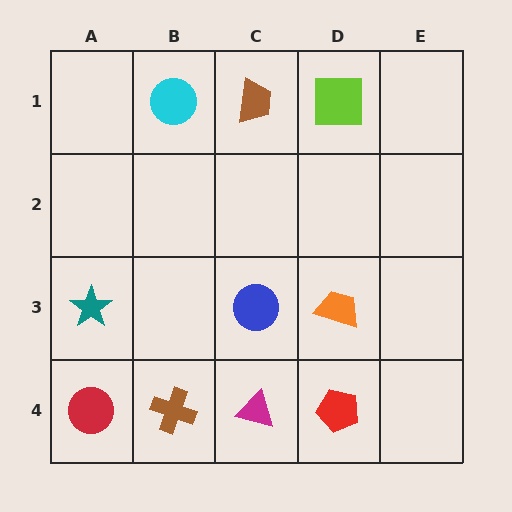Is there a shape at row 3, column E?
No, that cell is empty.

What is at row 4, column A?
A red circle.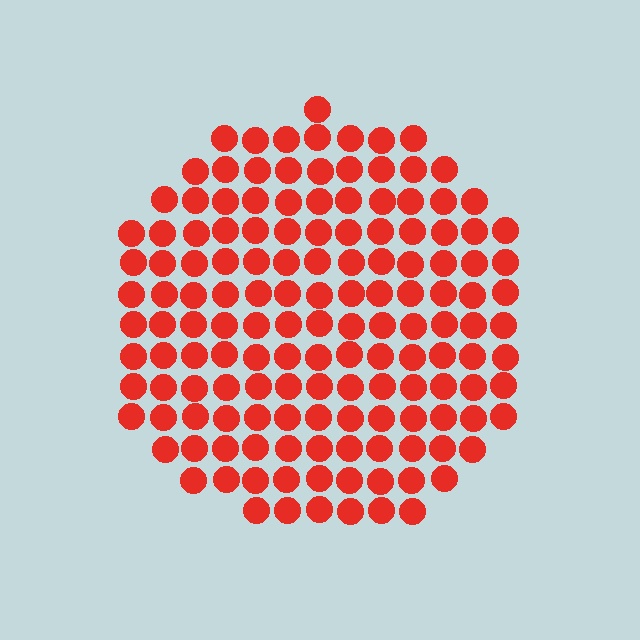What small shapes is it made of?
It is made of small circles.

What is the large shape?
The large shape is a circle.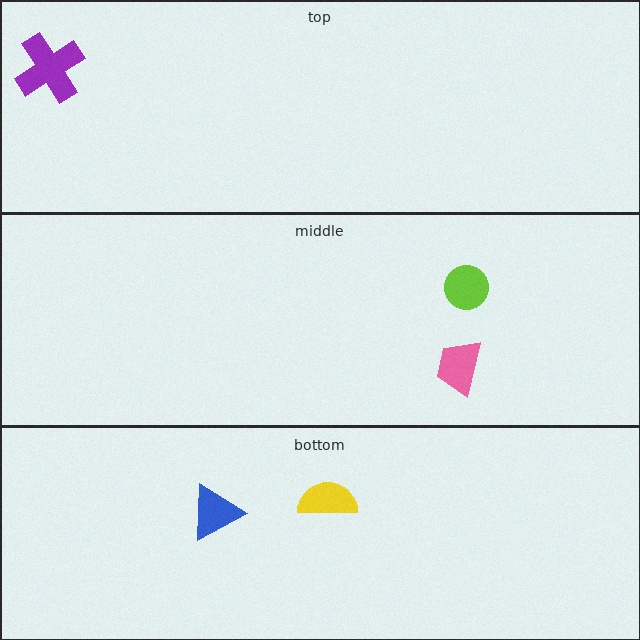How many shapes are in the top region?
1.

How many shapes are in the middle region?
2.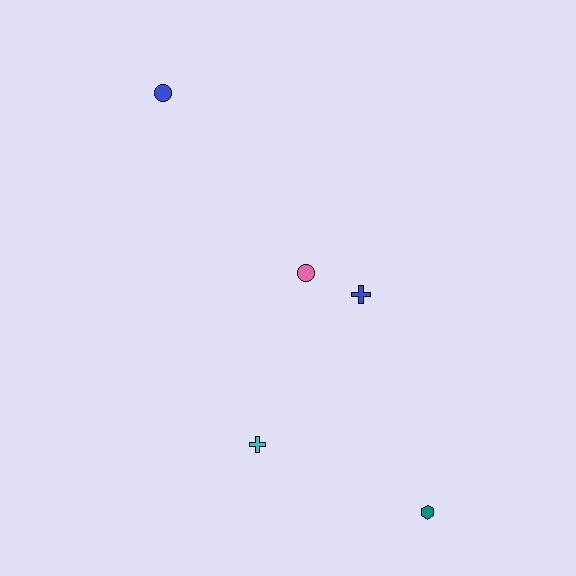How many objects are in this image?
There are 5 objects.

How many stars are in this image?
There are no stars.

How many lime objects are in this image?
There are no lime objects.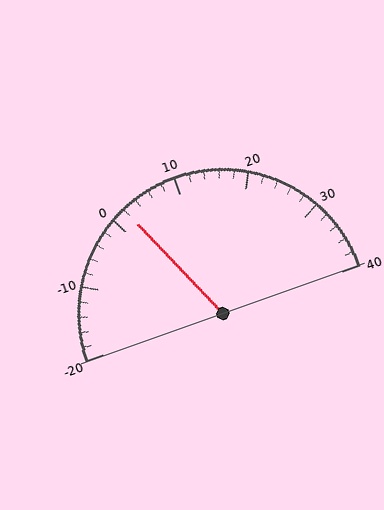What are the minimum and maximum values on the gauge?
The gauge ranges from -20 to 40.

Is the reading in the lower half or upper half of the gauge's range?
The reading is in the lower half of the range (-20 to 40).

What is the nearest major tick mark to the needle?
The nearest major tick mark is 0.